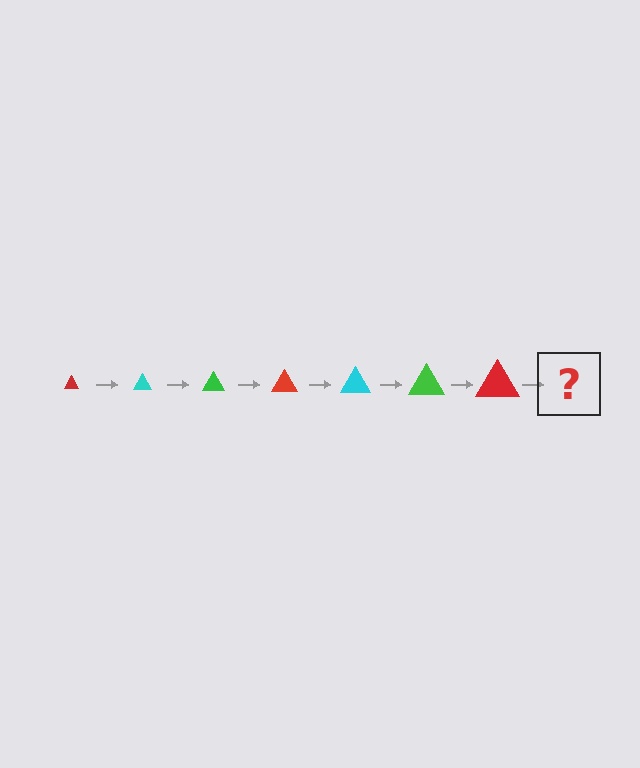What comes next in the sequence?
The next element should be a cyan triangle, larger than the previous one.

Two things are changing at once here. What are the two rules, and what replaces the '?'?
The two rules are that the triangle grows larger each step and the color cycles through red, cyan, and green. The '?' should be a cyan triangle, larger than the previous one.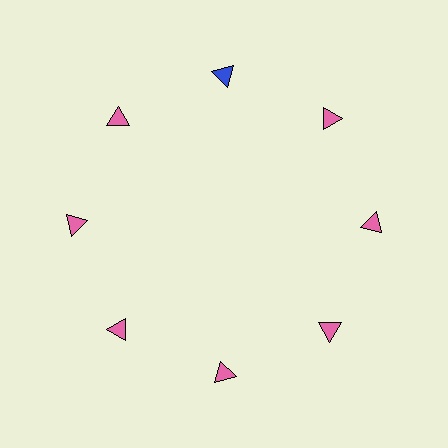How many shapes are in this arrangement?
There are 8 shapes arranged in a ring pattern.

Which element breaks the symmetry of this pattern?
The blue triangle at roughly the 12 o'clock position breaks the symmetry. All other shapes are pink triangles.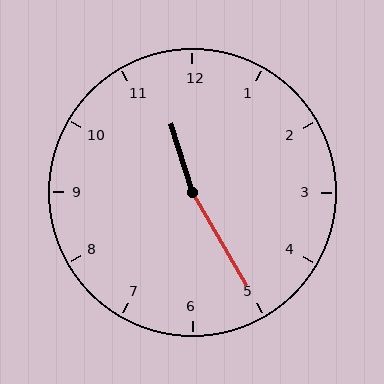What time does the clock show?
11:25.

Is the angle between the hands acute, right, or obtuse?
It is obtuse.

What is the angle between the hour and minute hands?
Approximately 168 degrees.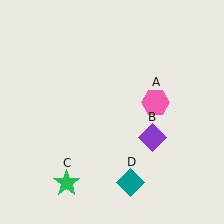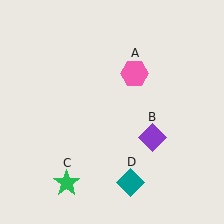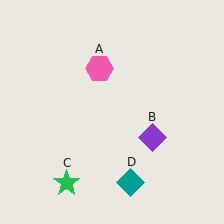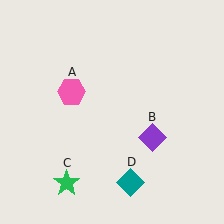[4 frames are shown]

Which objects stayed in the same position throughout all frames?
Purple diamond (object B) and green star (object C) and teal diamond (object D) remained stationary.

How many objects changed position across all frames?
1 object changed position: pink hexagon (object A).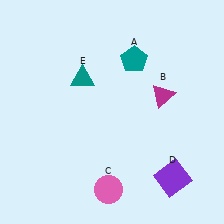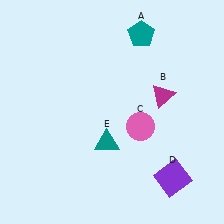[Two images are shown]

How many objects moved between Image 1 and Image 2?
3 objects moved between the two images.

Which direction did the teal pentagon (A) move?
The teal pentagon (A) moved up.